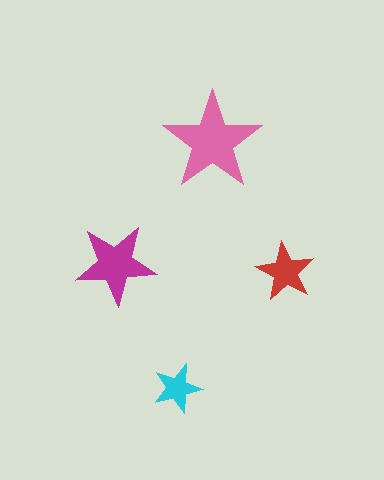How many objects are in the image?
There are 4 objects in the image.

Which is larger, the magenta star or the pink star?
The pink one.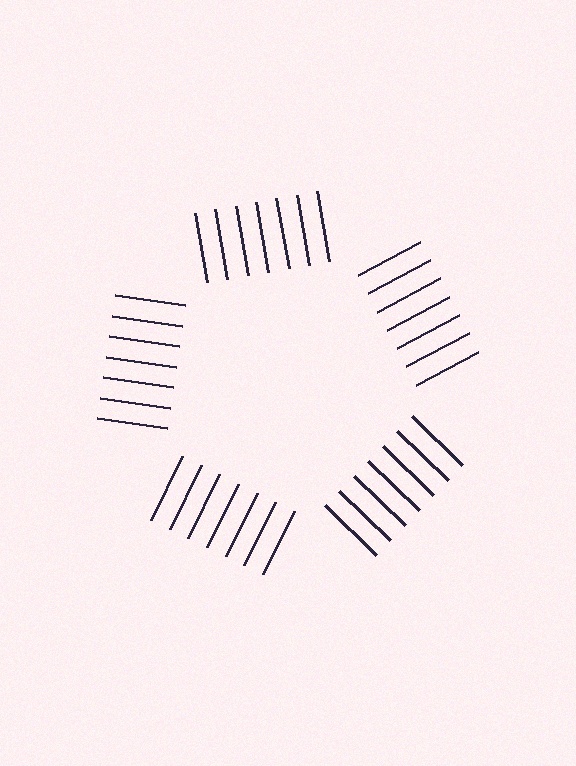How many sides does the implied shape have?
5 sides — the line-ends trace a pentagon.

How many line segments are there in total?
35 — 7 along each of the 5 edges.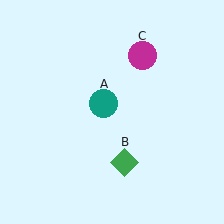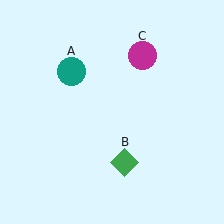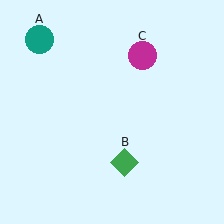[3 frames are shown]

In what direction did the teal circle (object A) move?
The teal circle (object A) moved up and to the left.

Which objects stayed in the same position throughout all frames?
Green diamond (object B) and magenta circle (object C) remained stationary.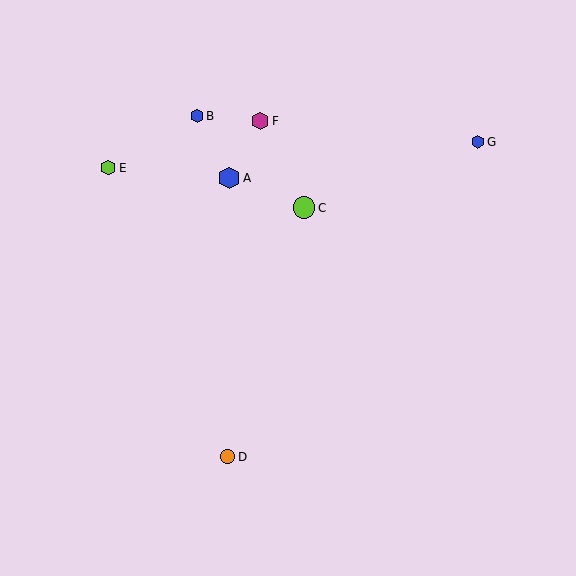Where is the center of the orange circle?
The center of the orange circle is at (228, 457).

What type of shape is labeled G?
Shape G is a blue hexagon.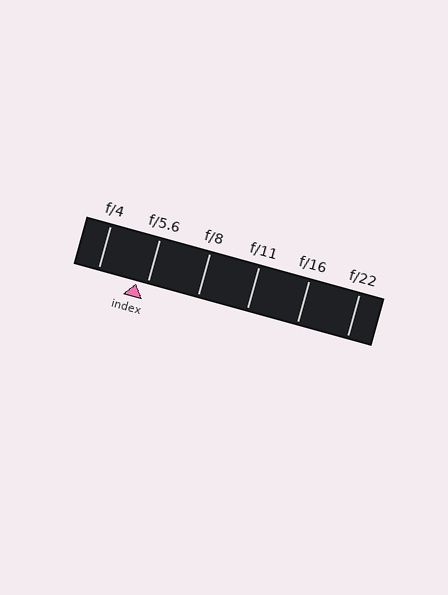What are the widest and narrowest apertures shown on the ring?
The widest aperture shown is f/4 and the narrowest is f/22.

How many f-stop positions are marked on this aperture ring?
There are 6 f-stop positions marked.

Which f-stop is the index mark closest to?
The index mark is closest to f/5.6.